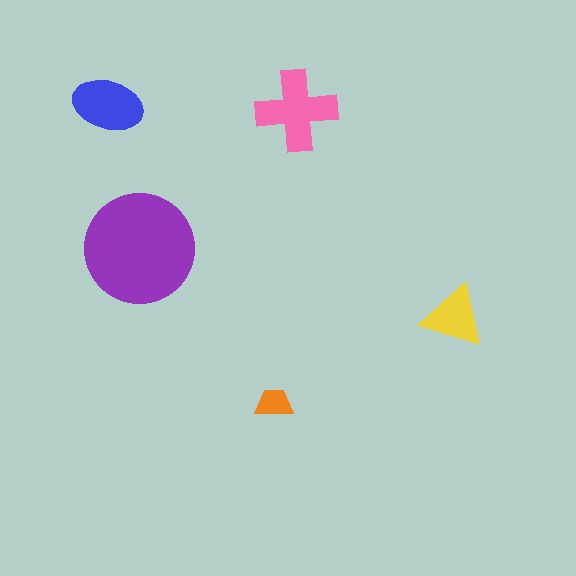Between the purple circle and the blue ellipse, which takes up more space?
The purple circle.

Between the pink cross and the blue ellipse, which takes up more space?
The pink cross.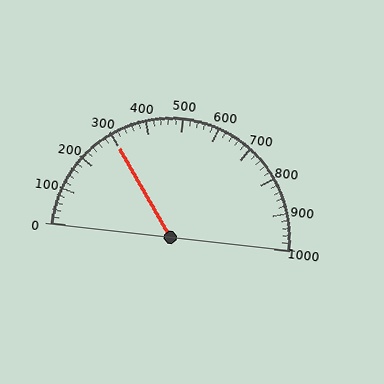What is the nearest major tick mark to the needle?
The nearest major tick mark is 300.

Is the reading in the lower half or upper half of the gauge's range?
The reading is in the lower half of the range (0 to 1000).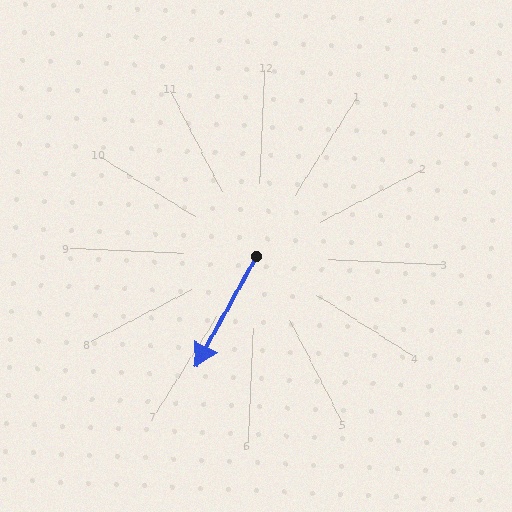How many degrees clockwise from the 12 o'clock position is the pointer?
Approximately 206 degrees.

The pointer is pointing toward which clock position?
Roughly 7 o'clock.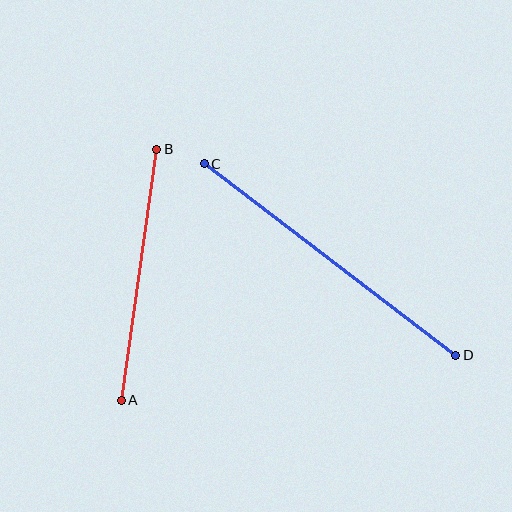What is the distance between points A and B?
The distance is approximately 253 pixels.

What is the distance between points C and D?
The distance is approximately 316 pixels.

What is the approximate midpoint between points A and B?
The midpoint is at approximately (139, 275) pixels.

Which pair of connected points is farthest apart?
Points C and D are farthest apart.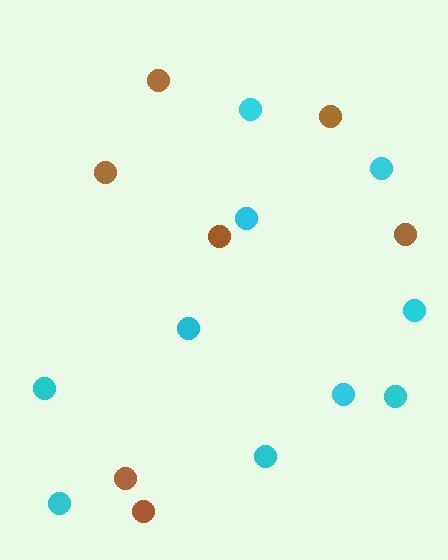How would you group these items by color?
There are 2 groups: one group of cyan circles (10) and one group of brown circles (7).